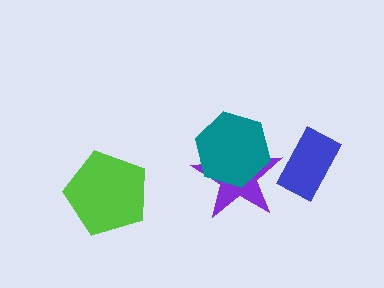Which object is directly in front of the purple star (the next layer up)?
The teal hexagon is directly in front of the purple star.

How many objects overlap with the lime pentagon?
0 objects overlap with the lime pentagon.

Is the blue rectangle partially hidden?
No, no other shape covers it.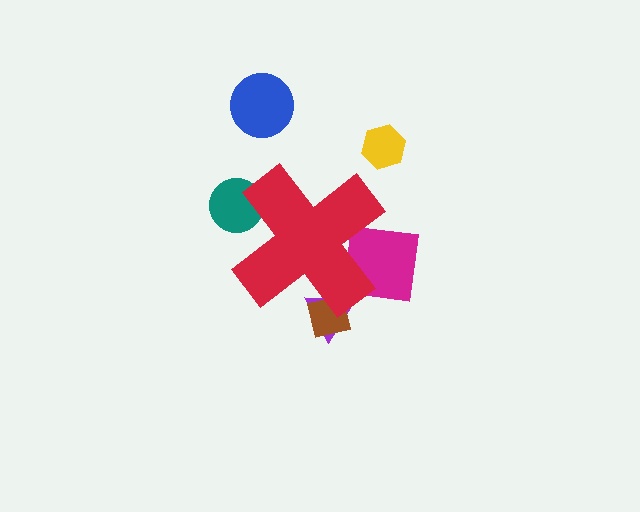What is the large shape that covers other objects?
A red cross.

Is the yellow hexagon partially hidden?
No, the yellow hexagon is fully visible.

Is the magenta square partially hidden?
Yes, the magenta square is partially hidden behind the red cross.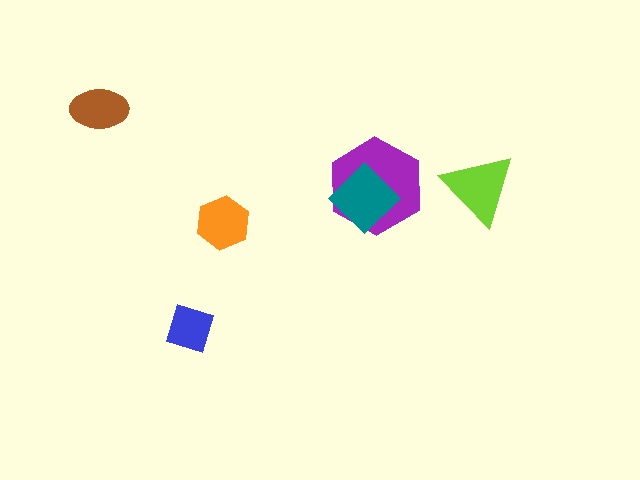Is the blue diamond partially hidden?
No, no other shape covers it.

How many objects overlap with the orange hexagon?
0 objects overlap with the orange hexagon.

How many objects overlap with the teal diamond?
1 object overlaps with the teal diamond.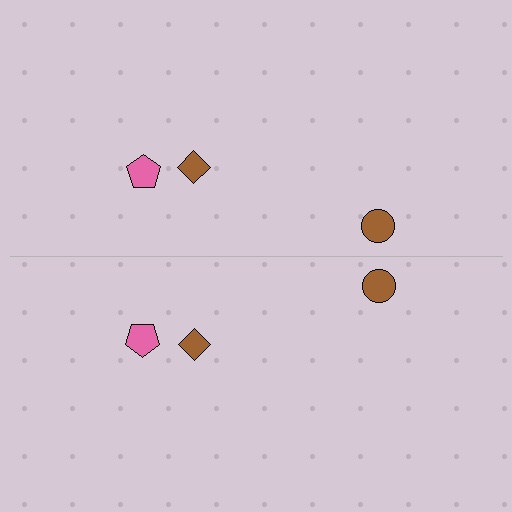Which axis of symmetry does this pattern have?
The pattern has a horizontal axis of symmetry running through the center of the image.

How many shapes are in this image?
There are 6 shapes in this image.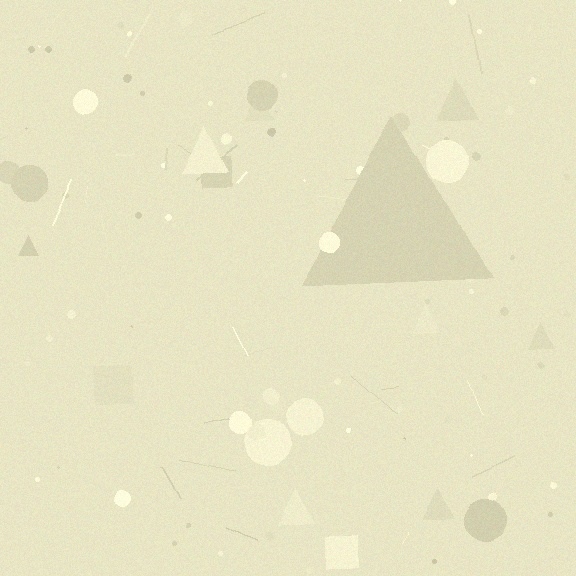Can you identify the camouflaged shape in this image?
The camouflaged shape is a triangle.